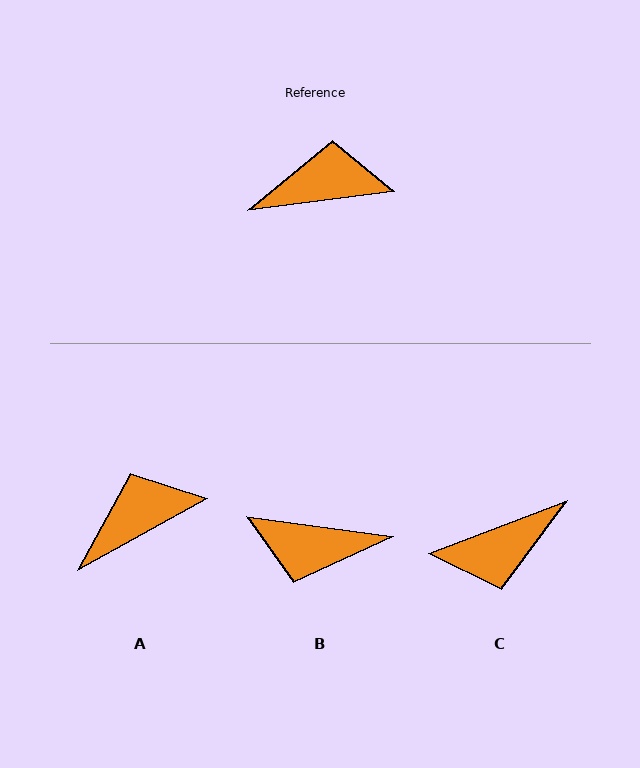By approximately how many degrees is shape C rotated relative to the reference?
Approximately 167 degrees clockwise.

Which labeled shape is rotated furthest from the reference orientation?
C, about 167 degrees away.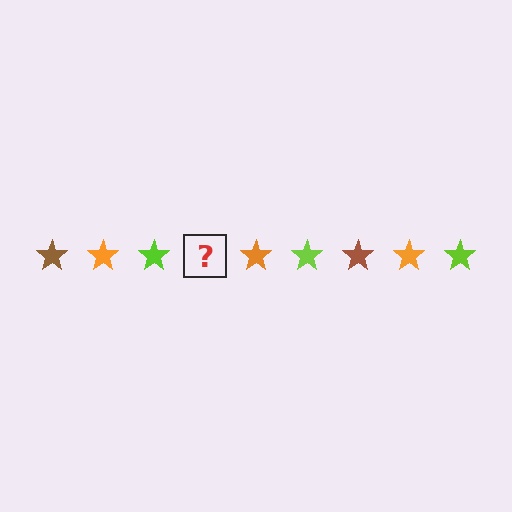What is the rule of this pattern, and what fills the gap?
The rule is that the pattern cycles through brown, orange, lime stars. The gap should be filled with a brown star.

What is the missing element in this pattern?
The missing element is a brown star.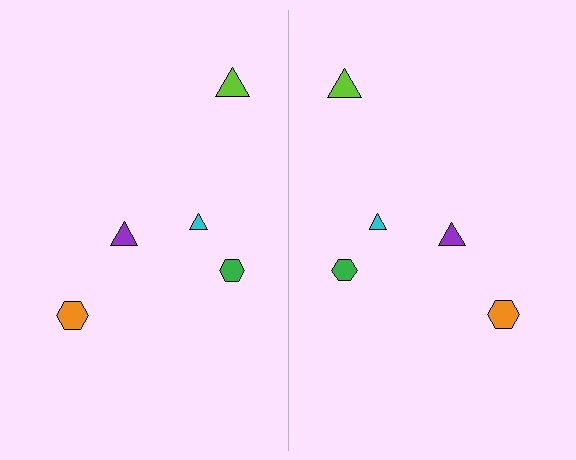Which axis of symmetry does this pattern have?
The pattern has a vertical axis of symmetry running through the center of the image.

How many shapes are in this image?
There are 10 shapes in this image.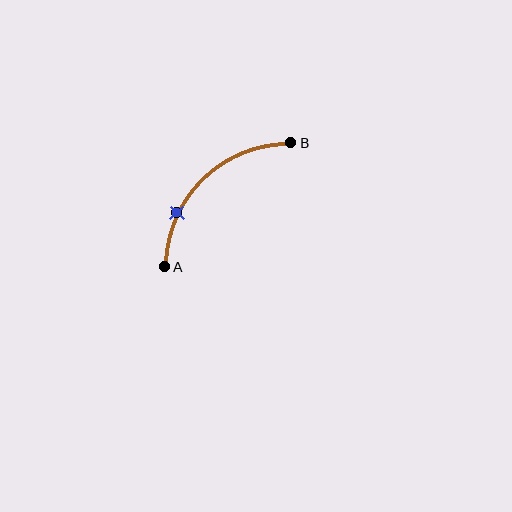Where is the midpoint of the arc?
The arc midpoint is the point on the curve farthest from the straight line joining A and B. It sits above and to the left of that line.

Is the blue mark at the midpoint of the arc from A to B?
No. The blue mark lies on the arc but is closer to endpoint A. The arc midpoint would be at the point on the curve equidistant along the arc from both A and B.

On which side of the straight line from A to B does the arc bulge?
The arc bulges above and to the left of the straight line connecting A and B.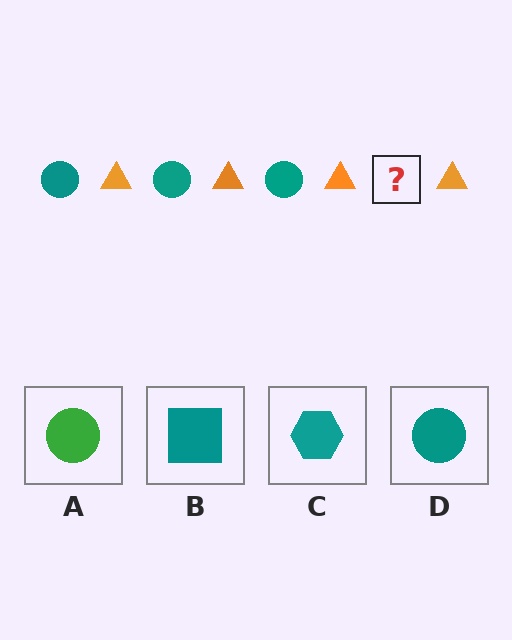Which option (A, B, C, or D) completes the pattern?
D.